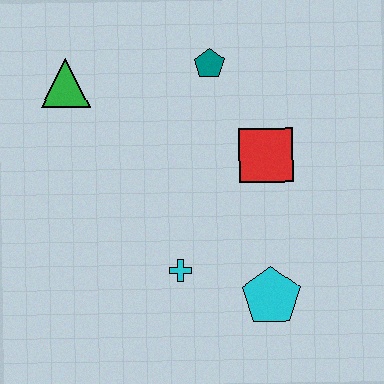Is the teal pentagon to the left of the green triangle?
No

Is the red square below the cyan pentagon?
No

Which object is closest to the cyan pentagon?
The cyan cross is closest to the cyan pentagon.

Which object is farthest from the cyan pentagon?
The green triangle is farthest from the cyan pentagon.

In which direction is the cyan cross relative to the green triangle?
The cyan cross is below the green triangle.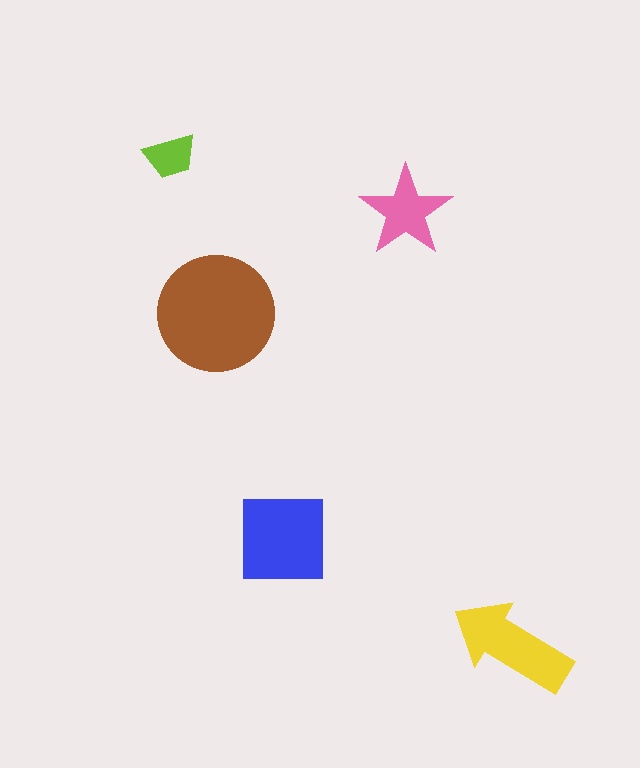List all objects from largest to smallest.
The brown circle, the blue square, the yellow arrow, the pink star, the lime trapezoid.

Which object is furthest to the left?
The lime trapezoid is leftmost.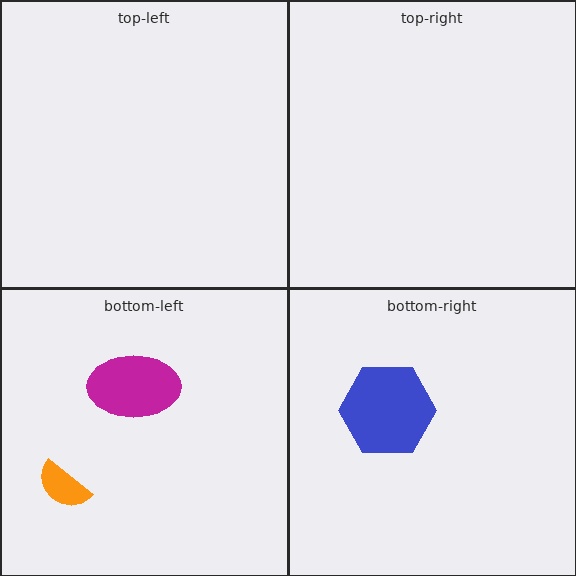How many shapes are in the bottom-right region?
1.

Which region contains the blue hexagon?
The bottom-right region.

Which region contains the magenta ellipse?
The bottom-left region.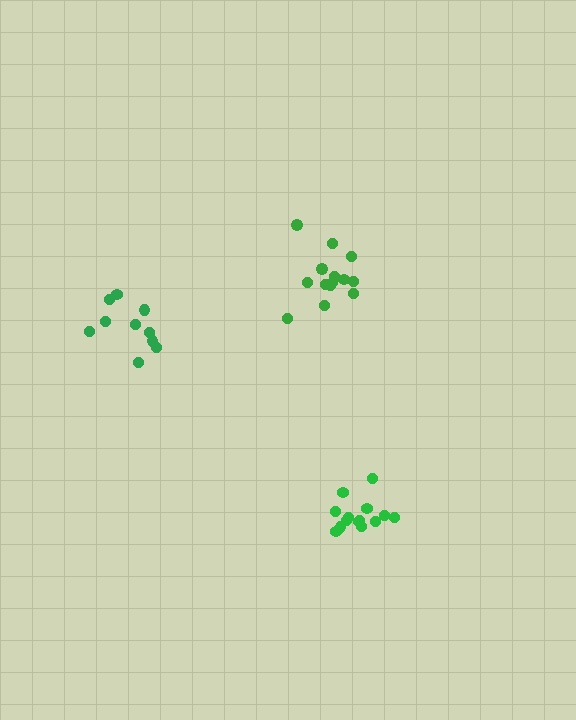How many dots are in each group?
Group 1: 14 dots, Group 2: 14 dots, Group 3: 10 dots (38 total).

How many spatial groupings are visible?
There are 3 spatial groupings.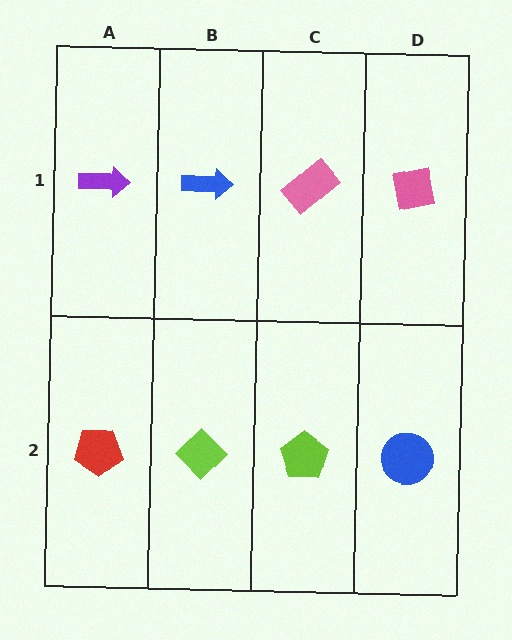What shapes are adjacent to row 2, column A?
A purple arrow (row 1, column A), a lime diamond (row 2, column B).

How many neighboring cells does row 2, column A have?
2.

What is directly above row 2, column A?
A purple arrow.